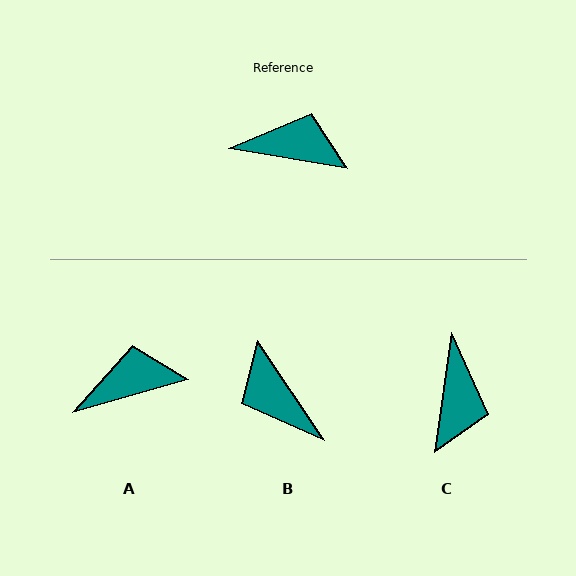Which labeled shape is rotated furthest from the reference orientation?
B, about 133 degrees away.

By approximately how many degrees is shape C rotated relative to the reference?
Approximately 89 degrees clockwise.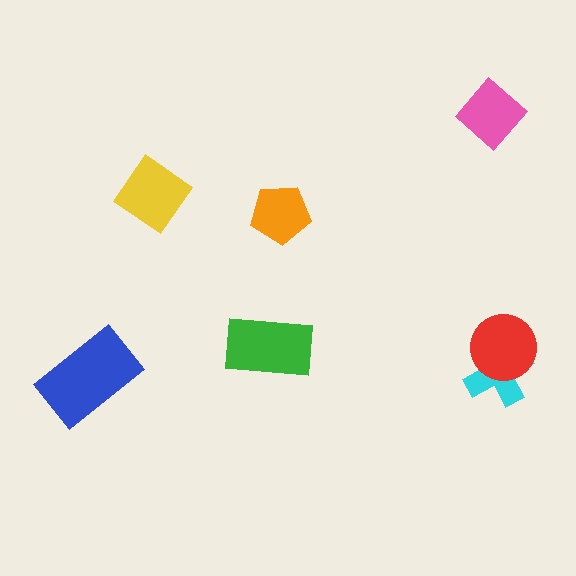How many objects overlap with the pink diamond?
0 objects overlap with the pink diamond.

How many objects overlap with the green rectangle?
0 objects overlap with the green rectangle.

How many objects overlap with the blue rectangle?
0 objects overlap with the blue rectangle.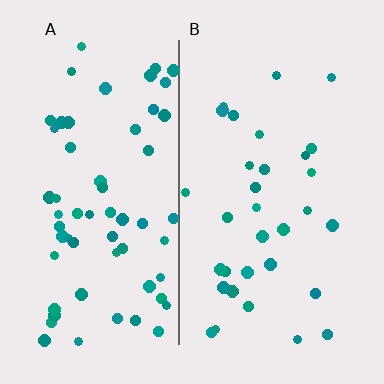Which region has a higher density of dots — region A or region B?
A (the left).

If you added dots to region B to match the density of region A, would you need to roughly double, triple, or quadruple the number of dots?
Approximately double.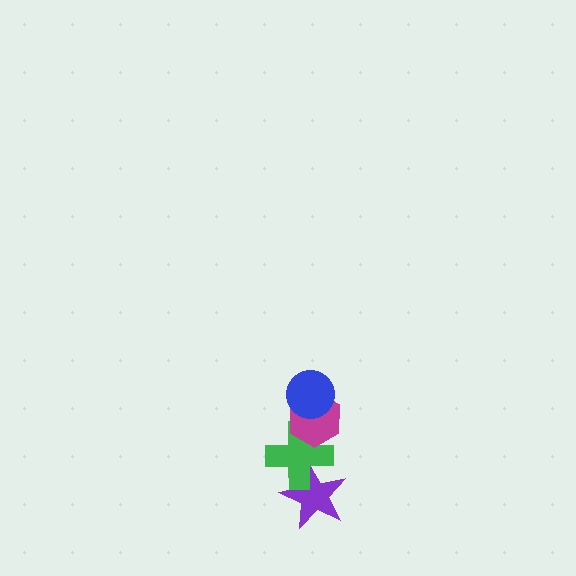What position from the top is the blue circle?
The blue circle is 1st from the top.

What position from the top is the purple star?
The purple star is 4th from the top.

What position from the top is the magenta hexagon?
The magenta hexagon is 2nd from the top.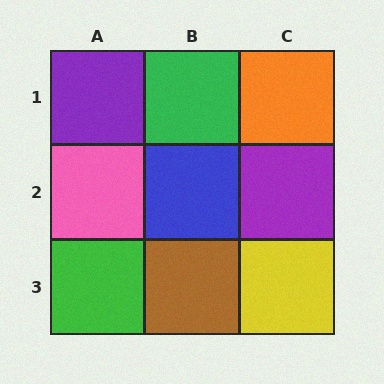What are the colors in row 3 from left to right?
Green, brown, yellow.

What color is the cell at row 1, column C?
Orange.